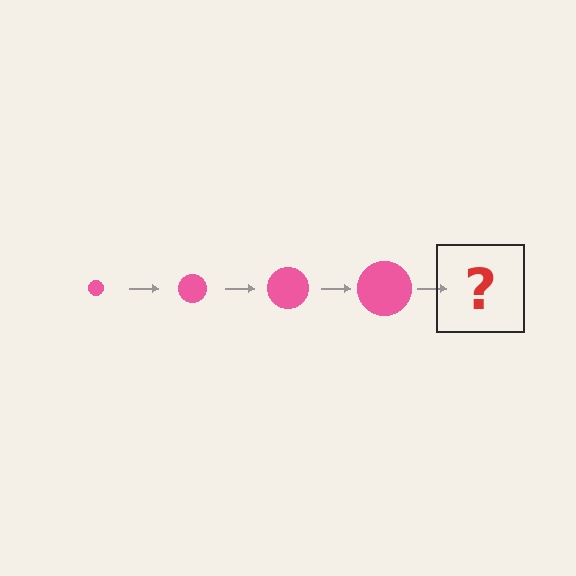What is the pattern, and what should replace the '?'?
The pattern is that the circle gets progressively larger each step. The '?' should be a pink circle, larger than the previous one.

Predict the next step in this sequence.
The next step is a pink circle, larger than the previous one.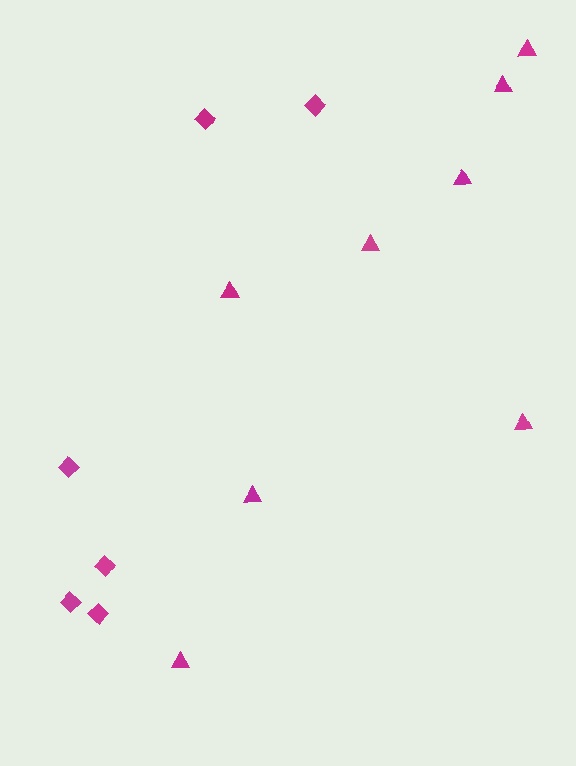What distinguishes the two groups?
There are 2 groups: one group of diamonds (6) and one group of triangles (8).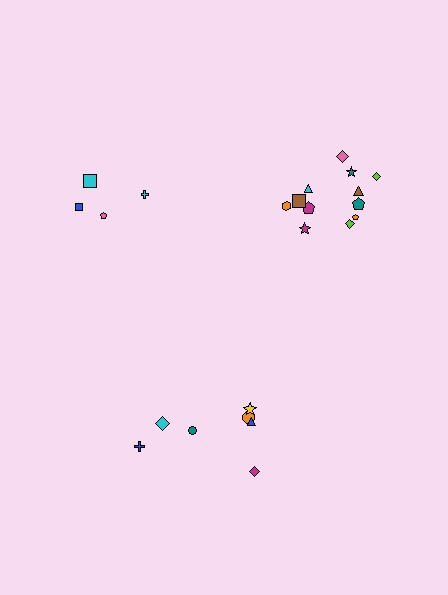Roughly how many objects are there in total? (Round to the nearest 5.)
Roughly 25 objects in total.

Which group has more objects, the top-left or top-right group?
The top-right group.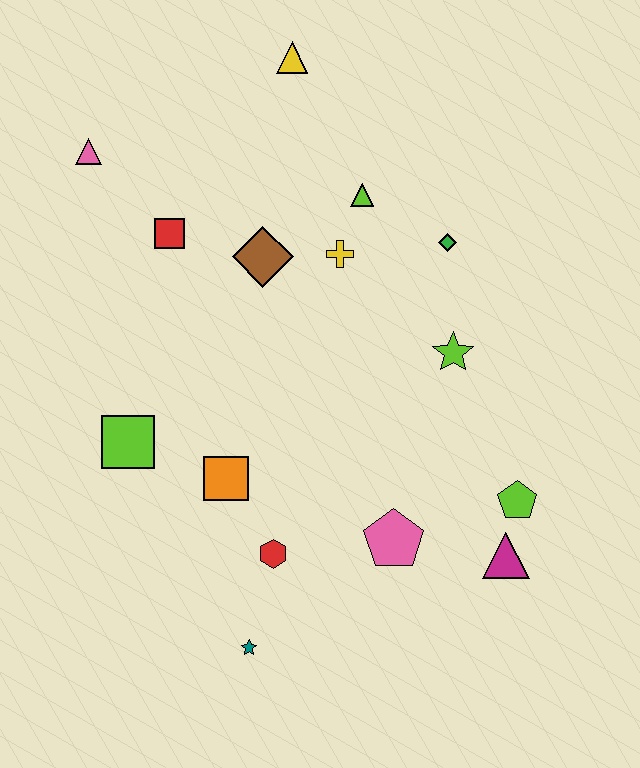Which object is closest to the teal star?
The red hexagon is closest to the teal star.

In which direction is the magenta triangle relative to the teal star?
The magenta triangle is to the right of the teal star.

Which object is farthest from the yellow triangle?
The teal star is farthest from the yellow triangle.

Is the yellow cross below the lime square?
No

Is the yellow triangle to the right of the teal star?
Yes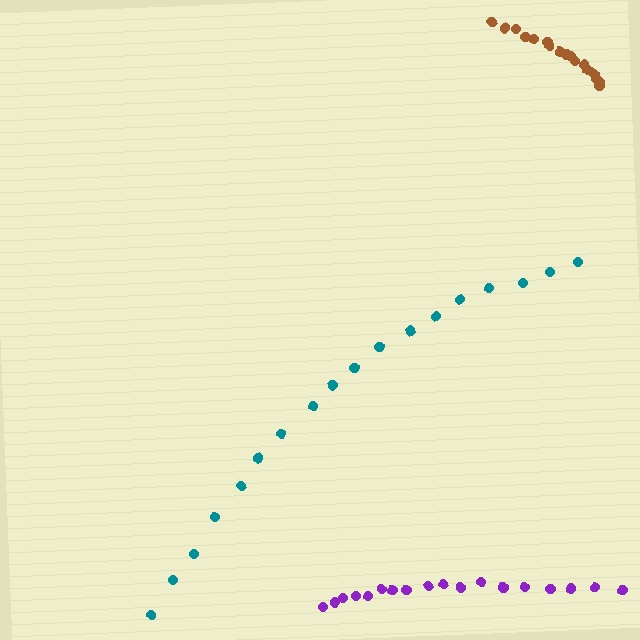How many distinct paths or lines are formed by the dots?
There are 3 distinct paths.